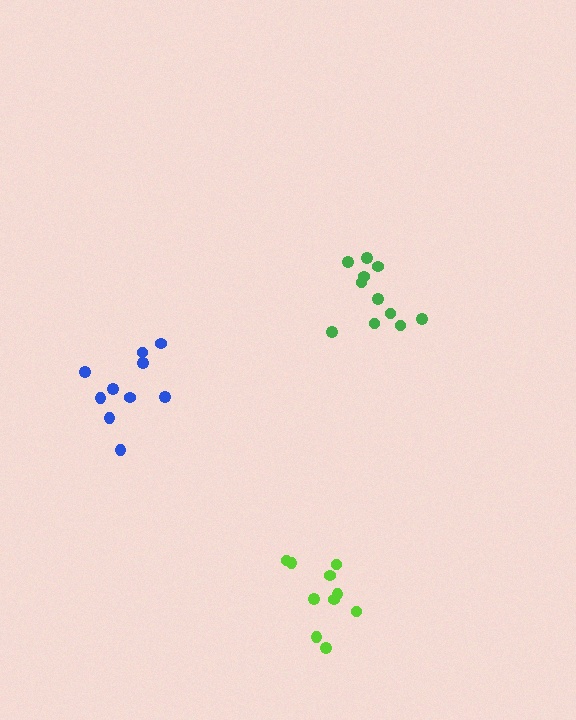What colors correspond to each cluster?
The clusters are colored: blue, lime, green.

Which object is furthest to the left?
The blue cluster is leftmost.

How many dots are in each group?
Group 1: 10 dots, Group 2: 10 dots, Group 3: 11 dots (31 total).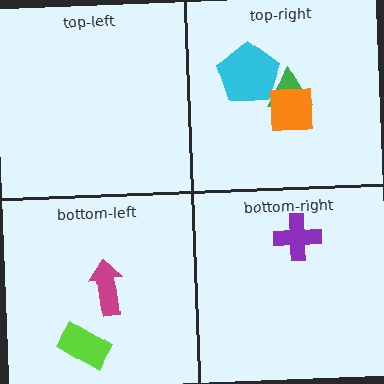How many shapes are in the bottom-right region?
1.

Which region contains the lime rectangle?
The bottom-left region.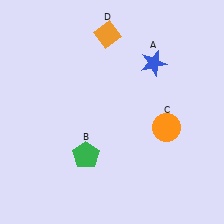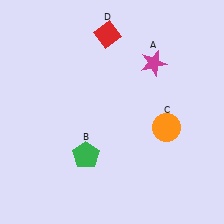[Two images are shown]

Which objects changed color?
A changed from blue to magenta. D changed from orange to red.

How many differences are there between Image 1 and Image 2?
There are 2 differences between the two images.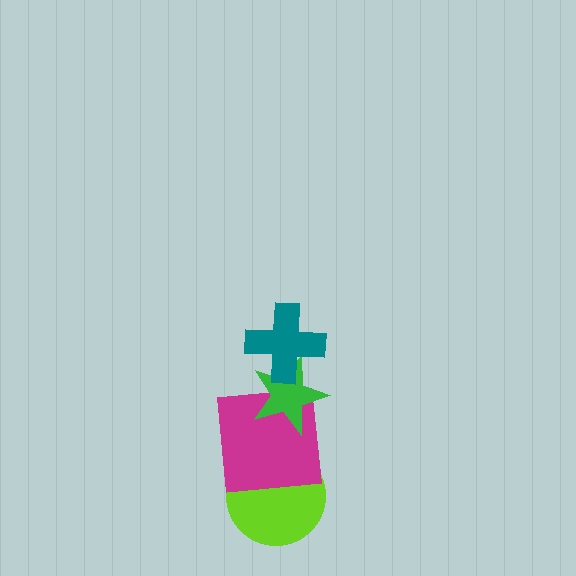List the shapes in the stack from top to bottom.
From top to bottom: the teal cross, the green star, the magenta square, the lime circle.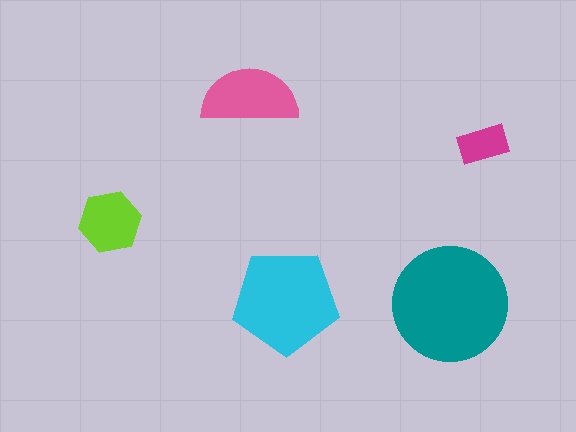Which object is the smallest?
The magenta rectangle.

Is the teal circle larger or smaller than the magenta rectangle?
Larger.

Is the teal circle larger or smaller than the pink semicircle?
Larger.